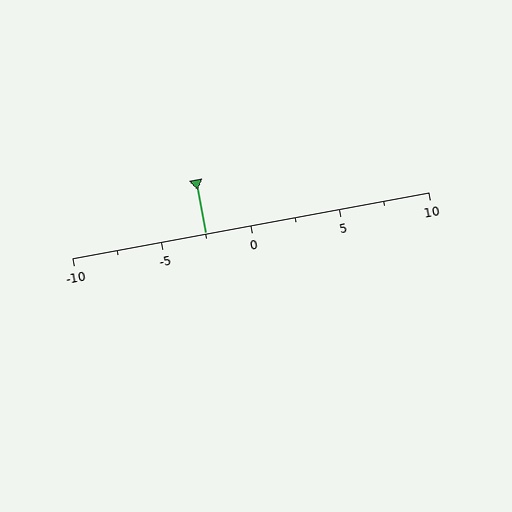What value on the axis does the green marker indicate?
The marker indicates approximately -2.5.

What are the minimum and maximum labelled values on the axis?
The axis runs from -10 to 10.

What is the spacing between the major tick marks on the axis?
The major ticks are spaced 5 apart.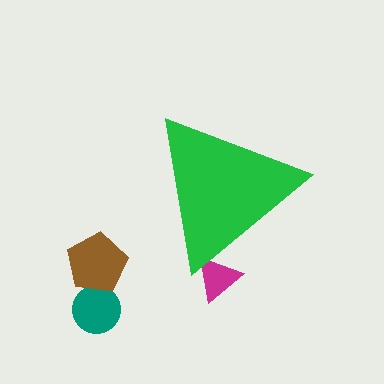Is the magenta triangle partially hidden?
Yes, the magenta triangle is partially hidden behind the green triangle.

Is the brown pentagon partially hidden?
No, the brown pentagon is fully visible.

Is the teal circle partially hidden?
No, the teal circle is fully visible.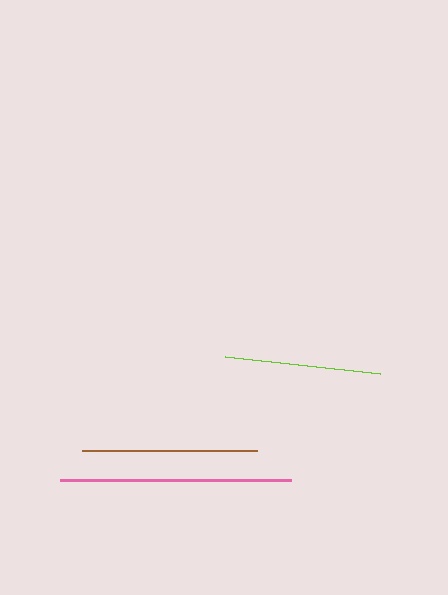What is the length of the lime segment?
The lime segment is approximately 156 pixels long.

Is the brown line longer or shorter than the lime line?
The brown line is longer than the lime line.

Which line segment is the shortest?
The lime line is the shortest at approximately 156 pixels.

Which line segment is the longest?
The pink line is the longest at approximately 231 pixels.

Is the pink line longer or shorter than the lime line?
The pink line is longer than the lime line.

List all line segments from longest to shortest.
From longest to shortest: pink, brown, lime.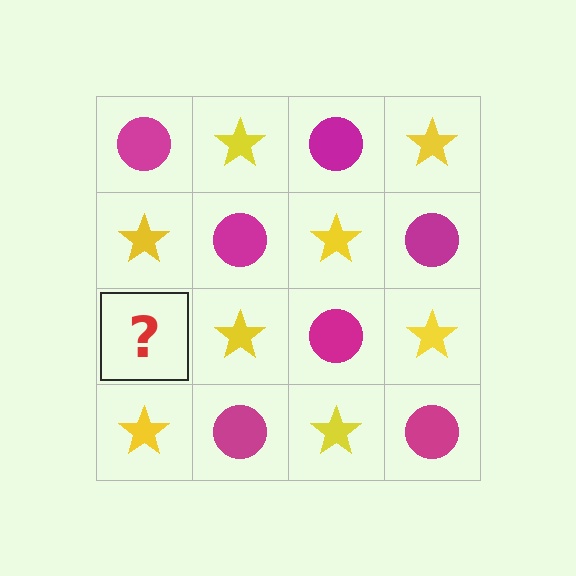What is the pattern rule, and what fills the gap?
The rule is that it alternates magenta circle and yellow star in a checkerboard pattern. The gap should be filled with a magenta circle.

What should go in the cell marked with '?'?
The missing cell should contain a magenta circle.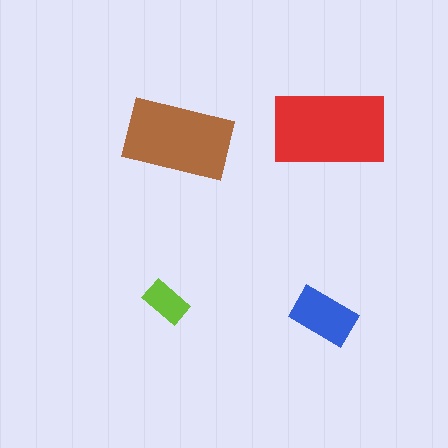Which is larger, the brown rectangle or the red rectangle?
The red one.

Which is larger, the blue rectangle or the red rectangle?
The red one.